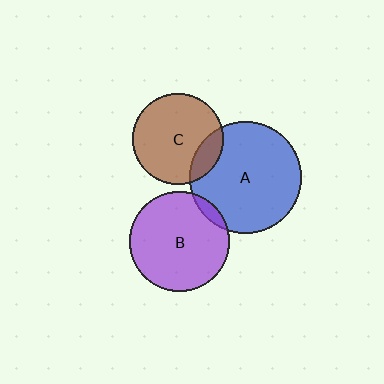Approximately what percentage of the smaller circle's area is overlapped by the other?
Approximately 15%.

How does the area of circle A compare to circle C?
Approximately 1.5 times.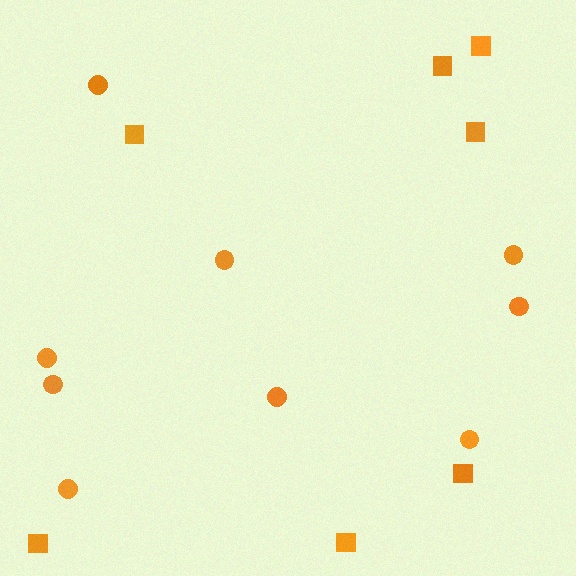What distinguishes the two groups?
There are 2 groups: one group of squares (7) and one group of circles (9).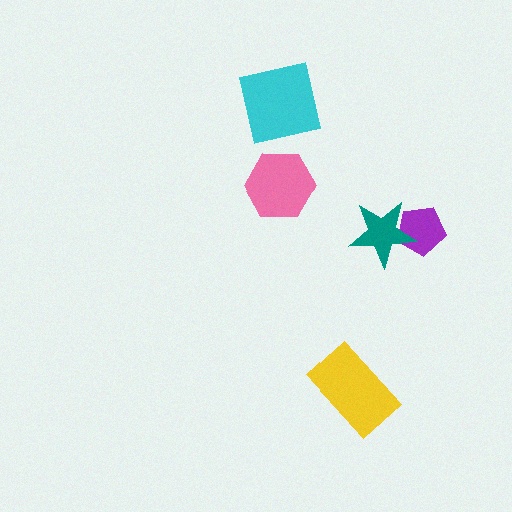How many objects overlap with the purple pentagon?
1 object overlaps with the purple pentagon.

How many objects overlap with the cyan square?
0 objects overlap with the cyan square.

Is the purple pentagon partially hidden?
Yes, it is partially covered by another shape.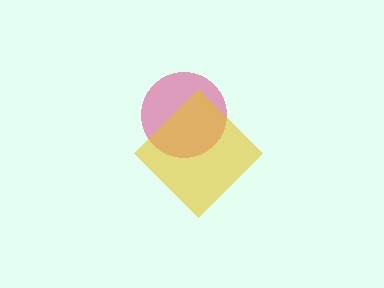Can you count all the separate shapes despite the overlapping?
Yes, there are 2 separate shapes.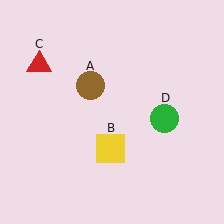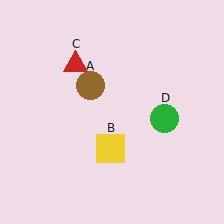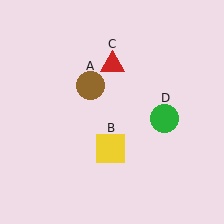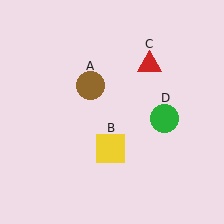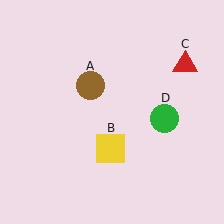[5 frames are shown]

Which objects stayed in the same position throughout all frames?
Brown circle (object A) and yellow square (object B) and green circle (object D) remained stationary.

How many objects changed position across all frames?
1 object changed position: red triangle (object C).